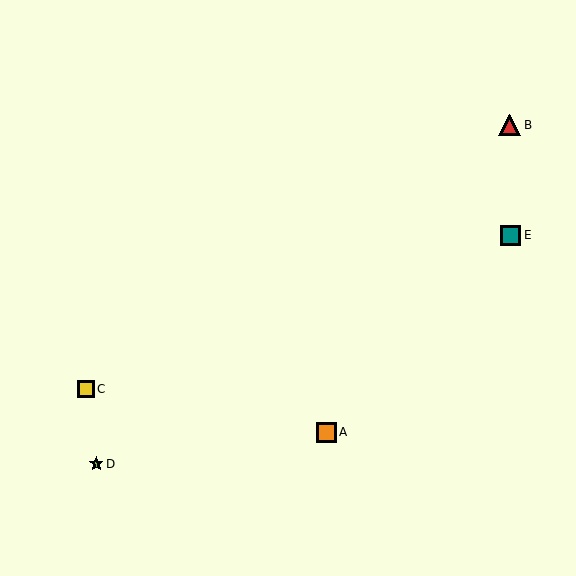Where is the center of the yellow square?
The center of the yellow square is at (86, 389).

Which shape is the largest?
The red triangle (labeled B) is the largest.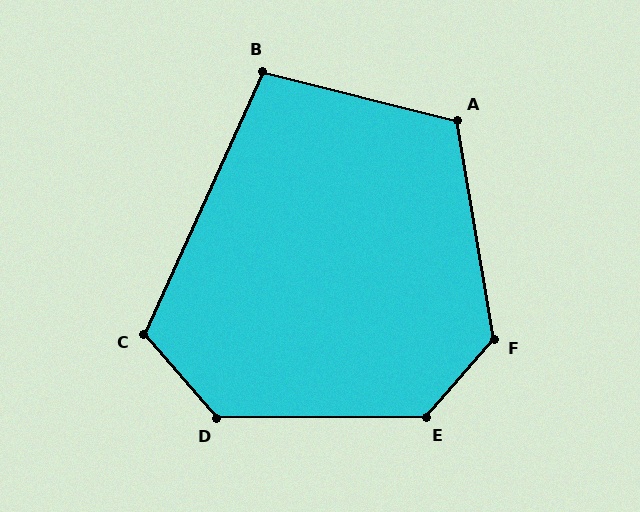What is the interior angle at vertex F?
Approximately 129 degrees (obtuse).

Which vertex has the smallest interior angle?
B, at approximately 100 degrees.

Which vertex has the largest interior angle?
E, at approximately 132 degrees.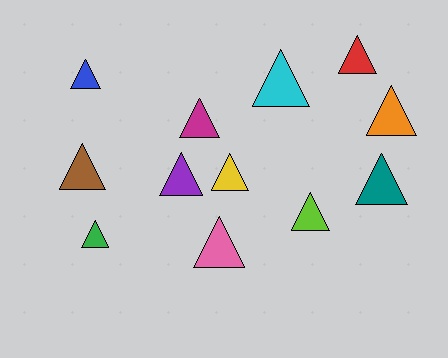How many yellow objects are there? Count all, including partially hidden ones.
There is 1 yellow object.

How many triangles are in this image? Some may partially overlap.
There are 12 triangles.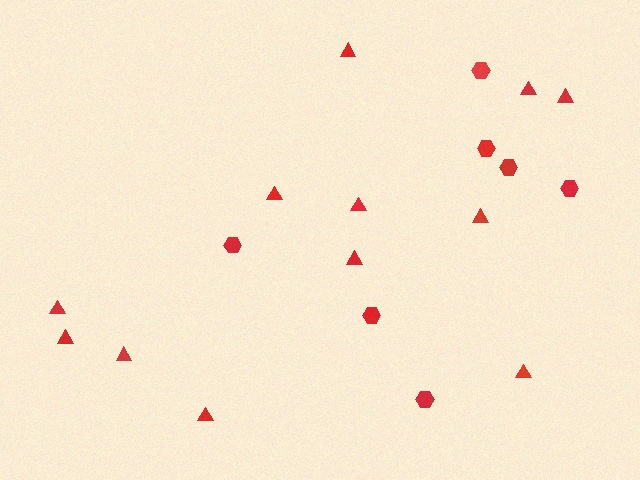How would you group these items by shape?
There are 2 groups: one group of triangles (12) and one group of hexagons (7).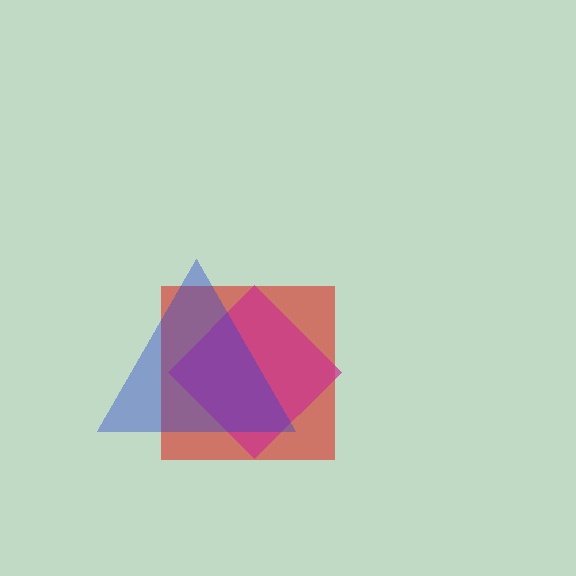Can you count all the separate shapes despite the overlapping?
Yes, there are 3 separate shapes.